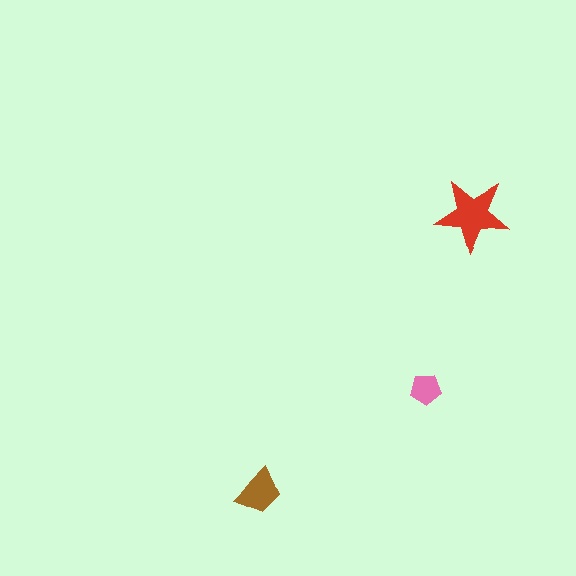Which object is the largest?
The red star.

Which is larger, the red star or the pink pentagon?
The red star.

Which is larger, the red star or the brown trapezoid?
The red star.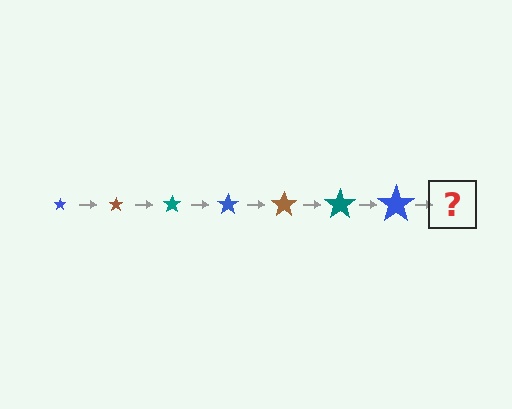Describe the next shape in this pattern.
It should be a brown star, larger than the previous one.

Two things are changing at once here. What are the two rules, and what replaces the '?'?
The two rules are that the star grows larger each step and the color cycles through blue, brown, and teal. The '?' should be a brown star, larger than the previous one.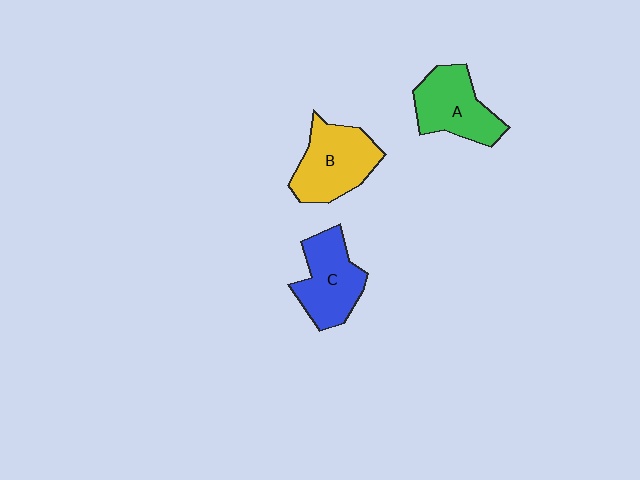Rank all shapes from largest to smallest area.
From largest to smallest: B (yellow), C (blue), A (green).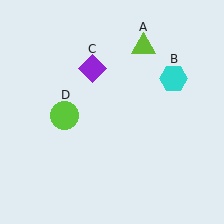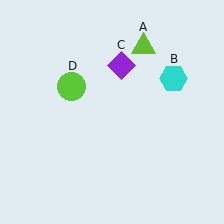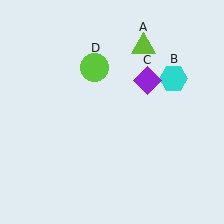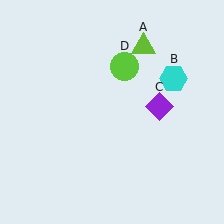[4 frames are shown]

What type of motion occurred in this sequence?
The purple diamond (object C), lime circle (object D) rotated clockwise around the center of the scene.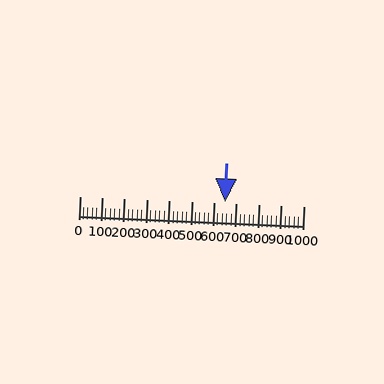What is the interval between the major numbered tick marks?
The major tick marks are spaced 100 units apart.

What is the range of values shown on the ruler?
The ruler shows values from 0 to 1000.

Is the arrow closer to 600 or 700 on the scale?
The arrow is closer to 600.